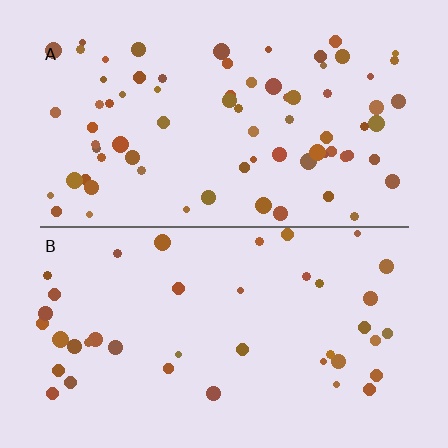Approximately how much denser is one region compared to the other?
Approximately 1.9× — region A over region B.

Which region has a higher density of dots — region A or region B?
A (the top).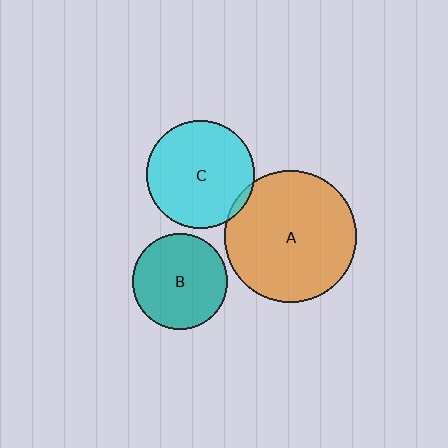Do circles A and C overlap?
Yes.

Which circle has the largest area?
Circle A (orange).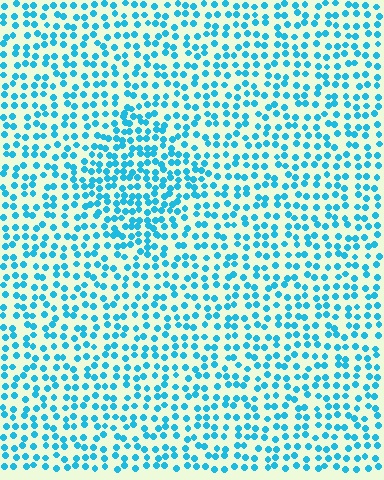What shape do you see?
I see a diamond.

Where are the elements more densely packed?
The elements are more densely packed inside the diamond boundary.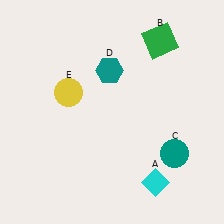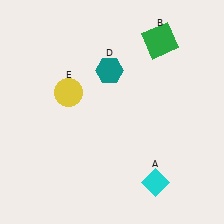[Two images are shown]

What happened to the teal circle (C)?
The teal circle (C) was removed in Image 2. It was in the bottom-right area of Image 1.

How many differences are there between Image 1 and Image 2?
There is 1 difference between the two images.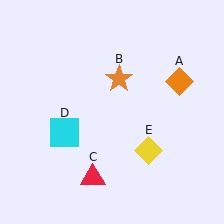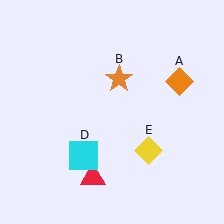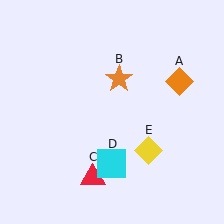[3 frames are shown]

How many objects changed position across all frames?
1 object changed position: cyan square (object D).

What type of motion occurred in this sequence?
The cyan square (object D) rotated counterclockwise around the center of the scene.